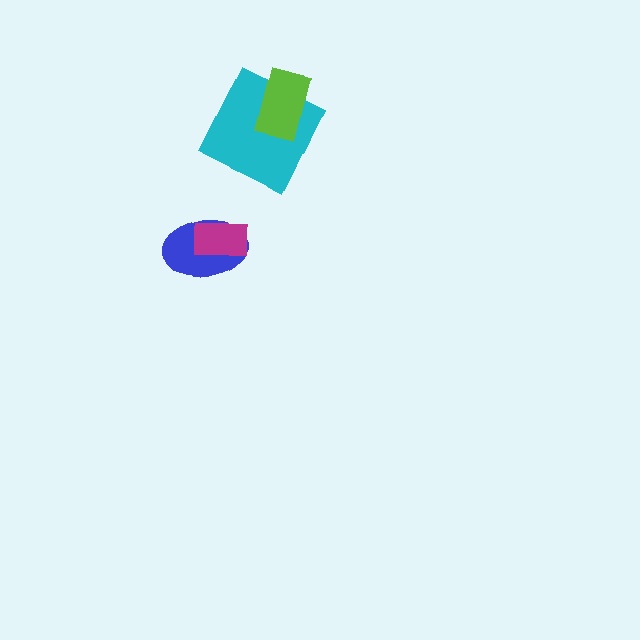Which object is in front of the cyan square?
The lime rectangle is in front of the cyan square.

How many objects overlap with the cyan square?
1 object overlaps with the cyan square.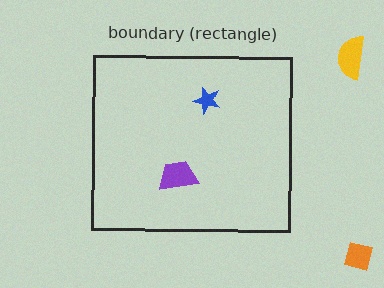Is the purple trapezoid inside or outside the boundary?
Inside.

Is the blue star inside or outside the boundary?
Inside.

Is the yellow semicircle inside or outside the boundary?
Outside.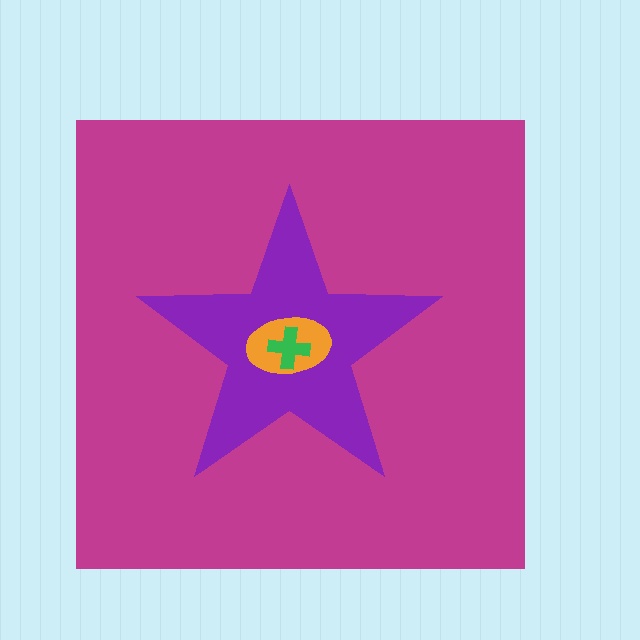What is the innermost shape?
The green cross.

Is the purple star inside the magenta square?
Yes.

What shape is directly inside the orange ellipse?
The green cross.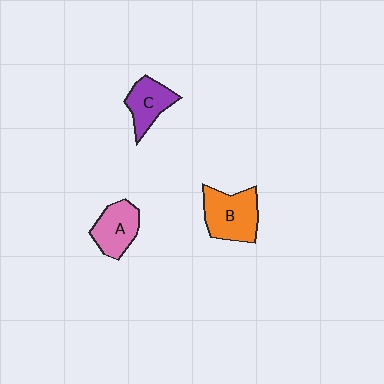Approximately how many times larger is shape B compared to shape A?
Approximately 1.3 times.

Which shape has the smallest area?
Shape C (purple).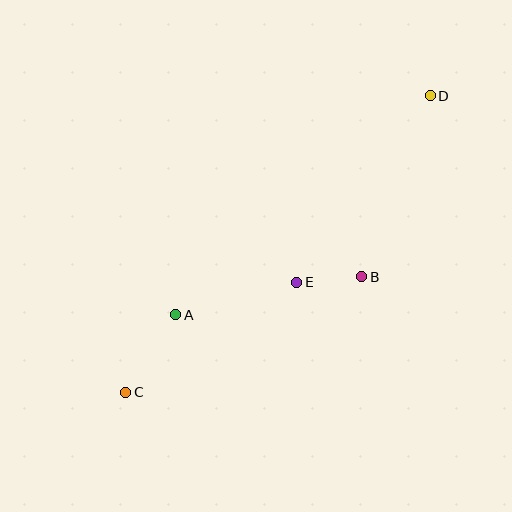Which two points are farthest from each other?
Points C and D are farthest from each other.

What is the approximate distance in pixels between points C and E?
The distance between C and E is approximately 204 pixels.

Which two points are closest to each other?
Points B and E are closest to each other.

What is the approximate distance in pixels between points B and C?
The distance between B and C is approximately 263 pixels.